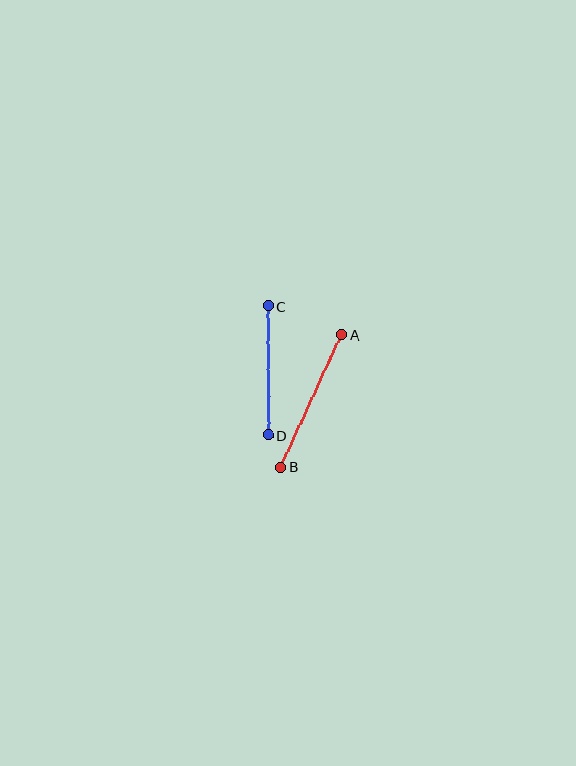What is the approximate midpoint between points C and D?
The midpoint is at approximately (268, 370) pixels.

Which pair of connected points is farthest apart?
Points A and B are farthest apart.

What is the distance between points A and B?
The distance is approximately 146 pixels.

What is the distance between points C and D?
The distance is approximately 129 pixels.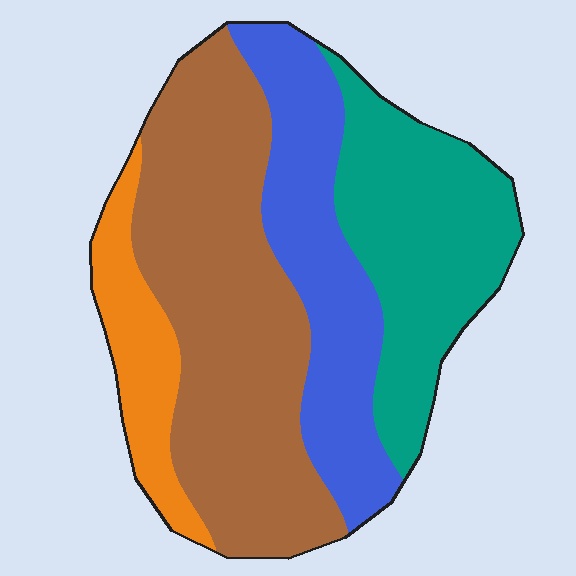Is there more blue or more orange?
Blue.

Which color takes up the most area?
Brown, at roughly 40%.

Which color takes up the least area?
Orange, at roughly 10%.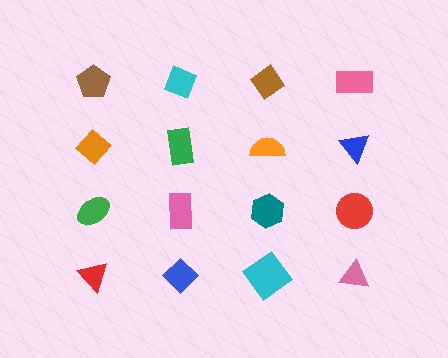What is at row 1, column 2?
A cyan diamond.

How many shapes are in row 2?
4 shapes.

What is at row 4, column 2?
A blue diamond.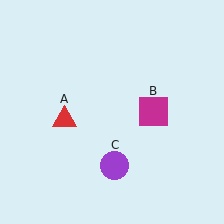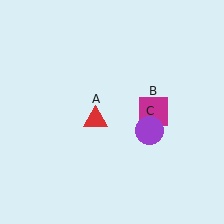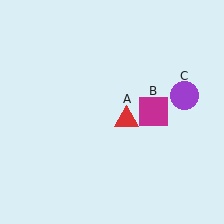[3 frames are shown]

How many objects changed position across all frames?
2 objects changed position: red triangle (object A), purple circle (object C).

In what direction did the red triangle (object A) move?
The red triangle (object A) moved right.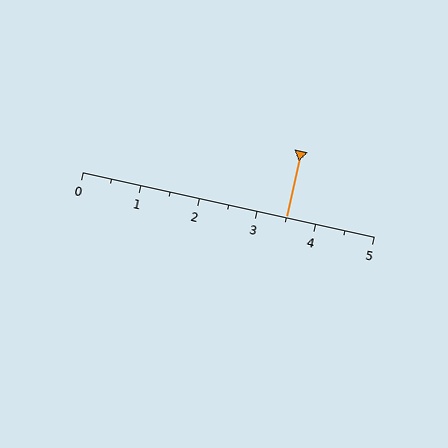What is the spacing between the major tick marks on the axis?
The major ticks are spaced 1 apart.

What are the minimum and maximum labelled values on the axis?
The axis runs from 0 to 5.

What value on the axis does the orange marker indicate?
The marker indicates approximately 3.5.